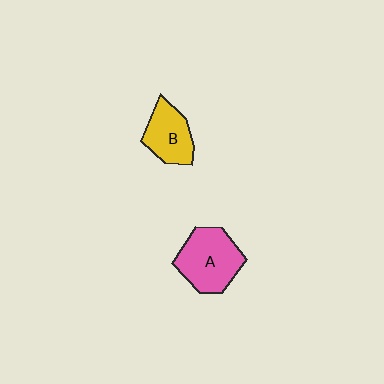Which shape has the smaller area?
Shape B (yellow).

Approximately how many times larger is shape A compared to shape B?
Approximately 1.4 times.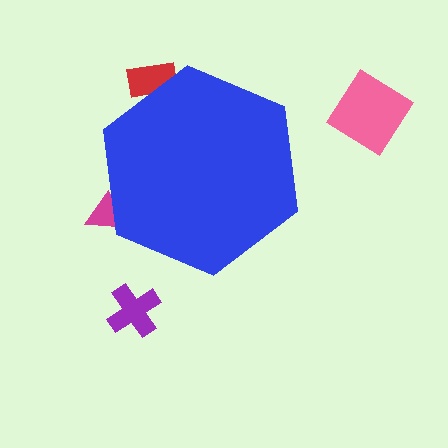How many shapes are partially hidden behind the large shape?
2 shapes are partially hidden.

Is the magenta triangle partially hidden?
Yes, the magenta triangle is partially hidden behind the blue hexagon.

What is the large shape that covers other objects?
A blue hexagon.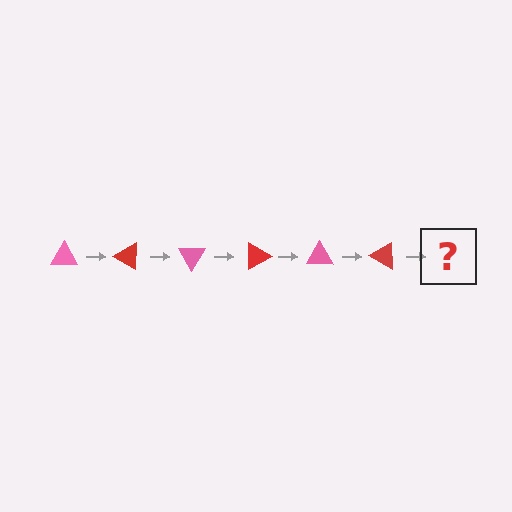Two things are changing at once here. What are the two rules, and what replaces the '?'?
The two rules are that it rotates 30 degrees each step and the color cycles through pink and red. The '?' should be a pink triangle, rotated 180 degrees from the start.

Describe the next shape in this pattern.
It should be a pink triangle, rotated 180 degrees from the start.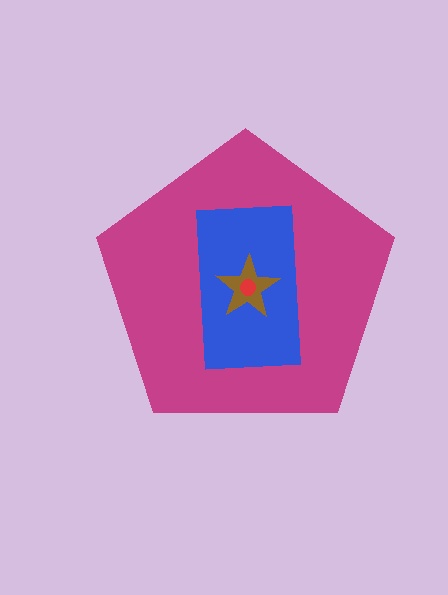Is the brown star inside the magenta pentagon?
Yes.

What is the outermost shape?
The magenta pentagon.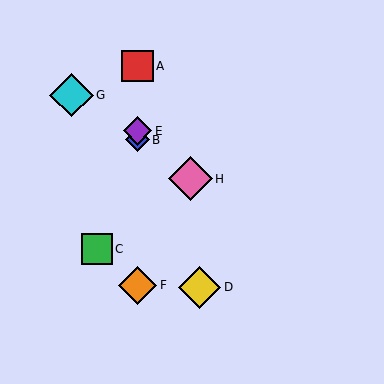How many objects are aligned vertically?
4 objects (A, B, E, F) are aligned vertically.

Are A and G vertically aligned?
No, A is at x≈137 and G is at x≈72.